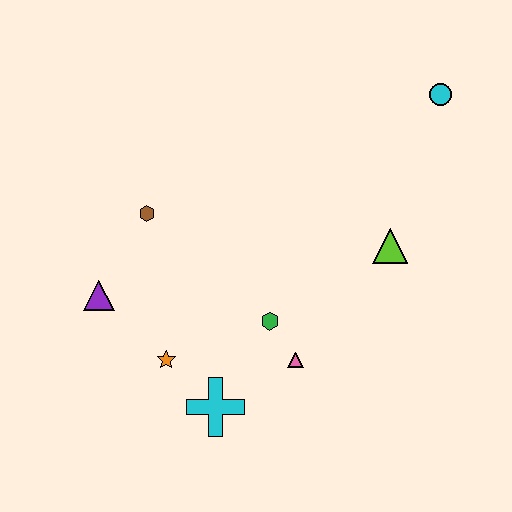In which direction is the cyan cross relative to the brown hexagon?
The cyan cross is below the brown hexagon.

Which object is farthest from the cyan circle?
The purple triangle is farthest from the cyan circle.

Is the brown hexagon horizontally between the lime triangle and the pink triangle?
No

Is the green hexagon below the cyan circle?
Yes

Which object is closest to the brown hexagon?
The purple triangle is closest to the brown hexagon.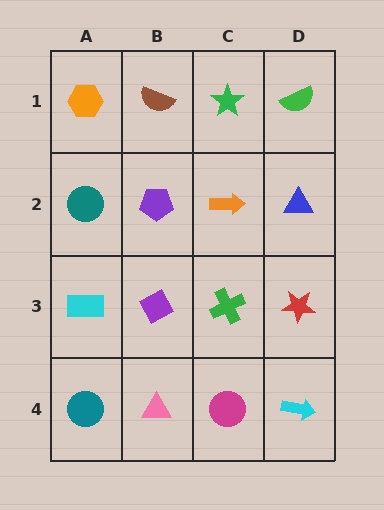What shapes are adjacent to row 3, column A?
A teal circle (row 2, column A), a teal circle (row 4, column A), a purple diamond (row 3, column B).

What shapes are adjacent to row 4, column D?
A red star (row 3, column D), a magenta circle (row 4, column C).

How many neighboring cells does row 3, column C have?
4.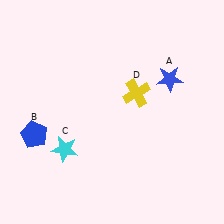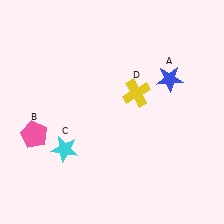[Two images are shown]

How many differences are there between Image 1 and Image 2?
There is 1 difference between the two images.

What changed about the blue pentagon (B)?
In Image 1, B is blue. In Image 2, it changed to pink.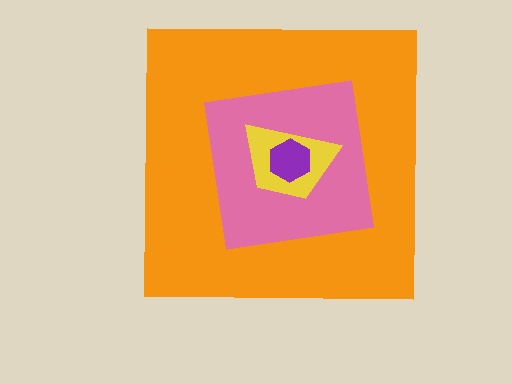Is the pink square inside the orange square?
Yes.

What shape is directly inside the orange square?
The pink square.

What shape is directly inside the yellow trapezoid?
The purple hexagon.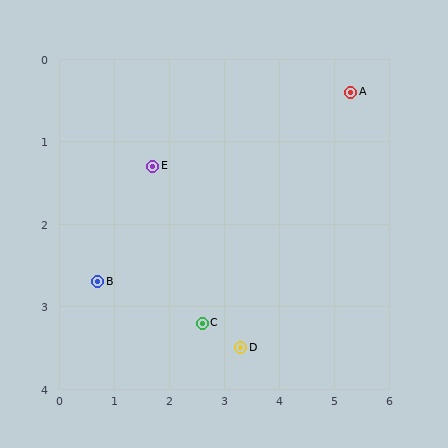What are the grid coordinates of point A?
Point A is at approximately (5.3, 0.4).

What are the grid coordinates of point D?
Point D is at approximately (3.3, 3.5).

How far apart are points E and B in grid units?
Points E and B are about 1.7 grid units apart.